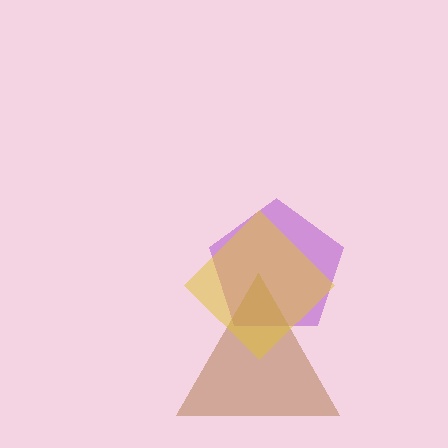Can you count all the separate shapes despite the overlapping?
Yes, there are 3 separate shapes.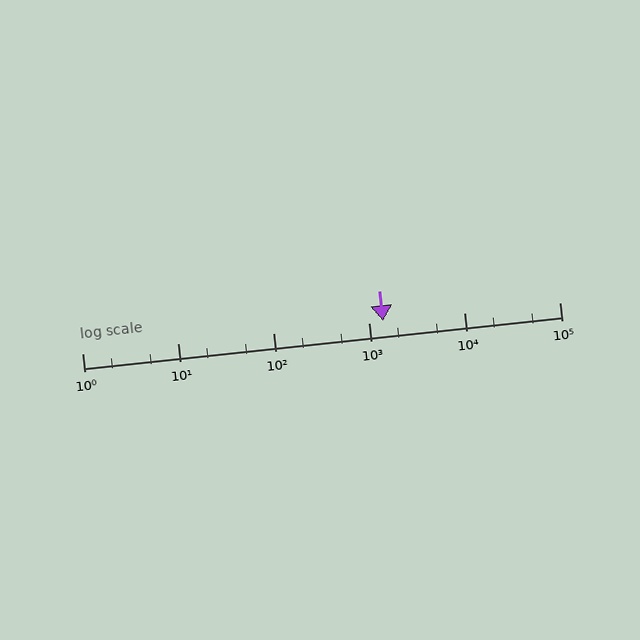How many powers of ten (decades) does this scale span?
The scale spans 5 decades, from 1 to 100000.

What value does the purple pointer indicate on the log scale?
The pointer indicates approximately 1400.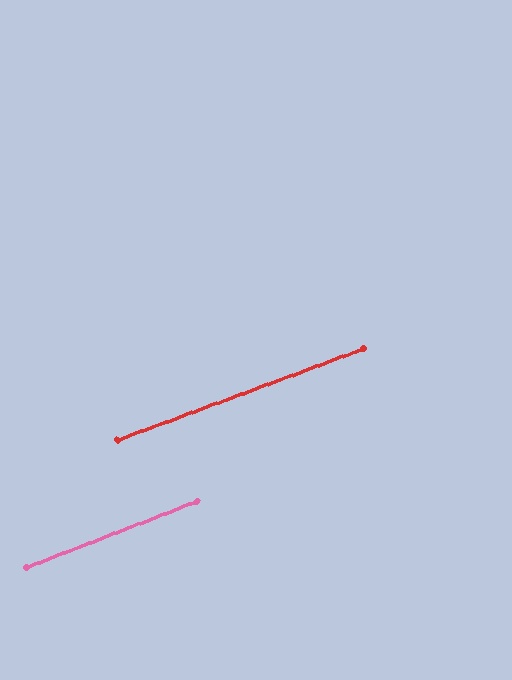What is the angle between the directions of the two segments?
Approximately 1 degree.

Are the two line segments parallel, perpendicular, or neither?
Parallel — their directions differ by only 0.8°.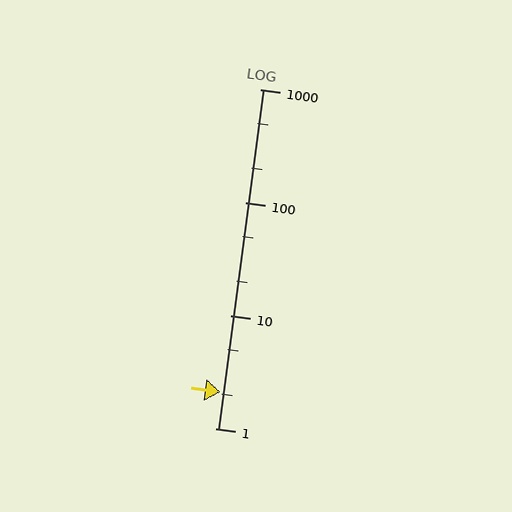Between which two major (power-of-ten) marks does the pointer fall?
The pointer is between 1 and 10.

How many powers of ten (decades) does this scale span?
The scale spans 3 decades, from 1 to 1000.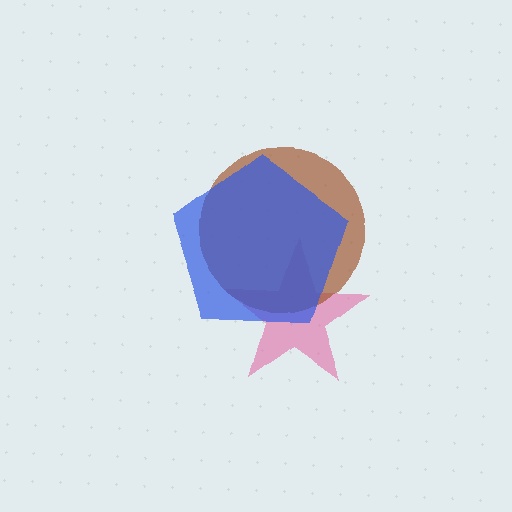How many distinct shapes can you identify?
There are 3 distinct shapes: a pink star, a brown circle, a blue pentagon.